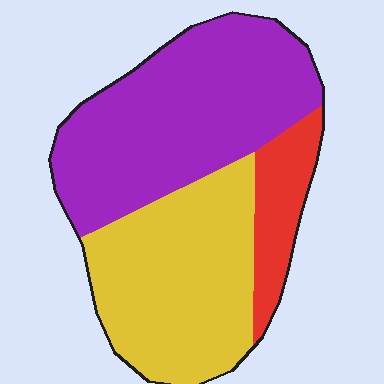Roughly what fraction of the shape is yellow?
Yellow covers around 40% of the shape.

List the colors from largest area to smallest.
From largest to smallest: purple, yellow, red.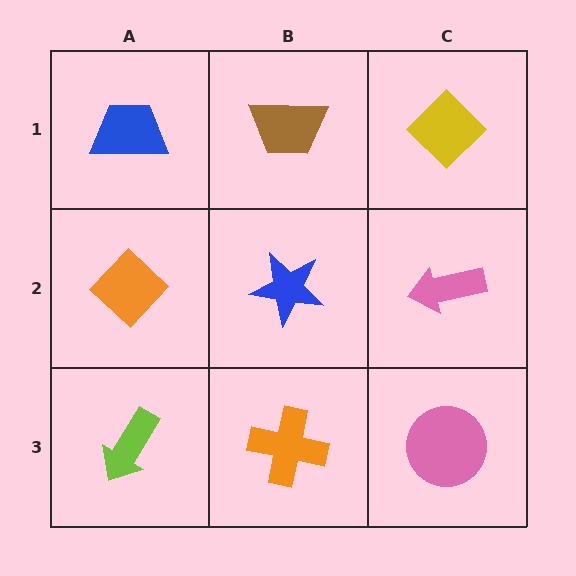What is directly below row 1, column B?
A blue star.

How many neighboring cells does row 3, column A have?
2.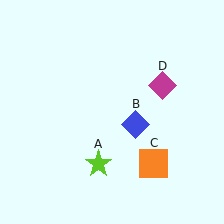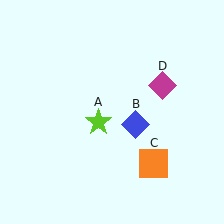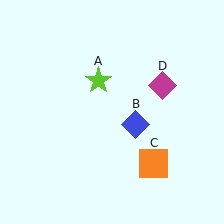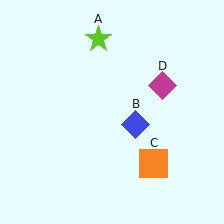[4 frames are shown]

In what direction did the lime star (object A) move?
The lime star (object A) moved up.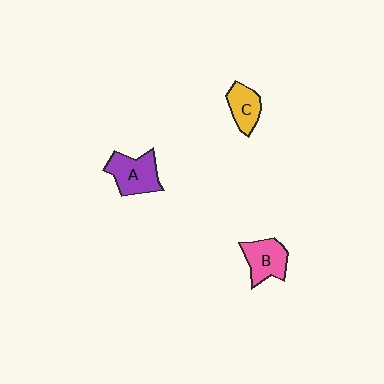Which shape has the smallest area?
Shape C (yellow).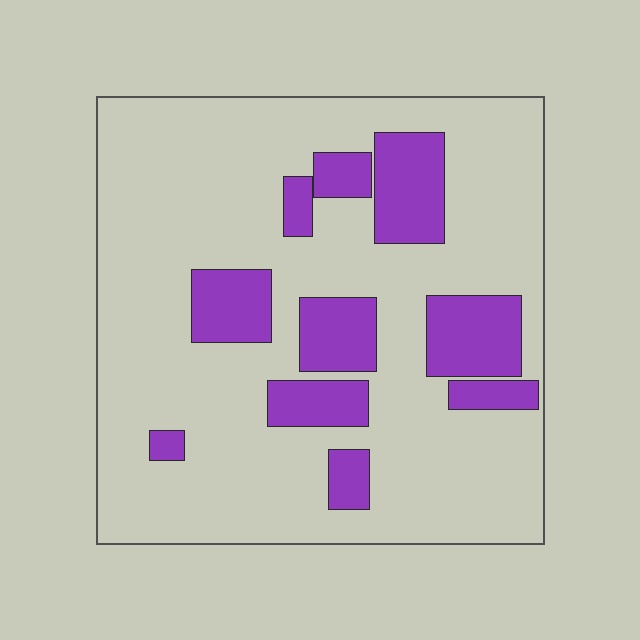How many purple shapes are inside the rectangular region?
10.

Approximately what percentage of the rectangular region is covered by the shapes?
Approximately 20%.